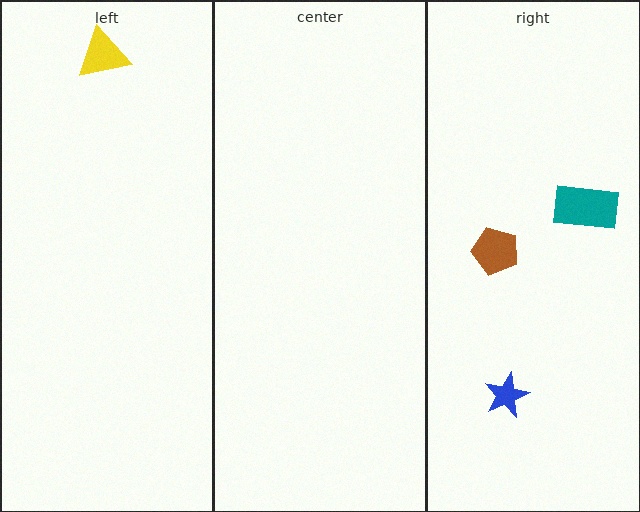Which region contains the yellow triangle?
The left region.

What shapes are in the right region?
The blue star, the teal rectangle, the brown pentagon.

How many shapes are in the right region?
3.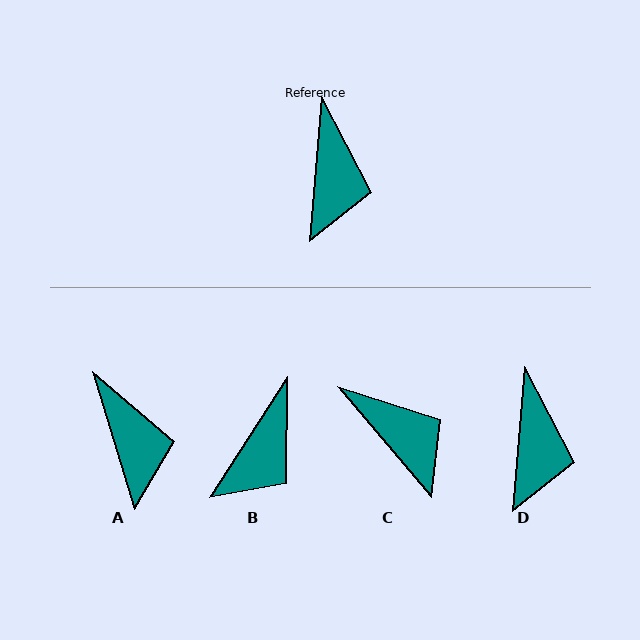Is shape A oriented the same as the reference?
No, it is off by about 21 degrees.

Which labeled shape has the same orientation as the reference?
D.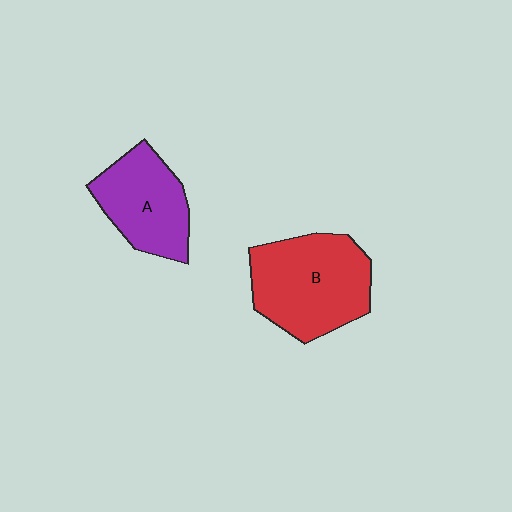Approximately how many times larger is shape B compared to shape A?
Approximately 1.3 times.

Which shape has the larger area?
Shape B (red).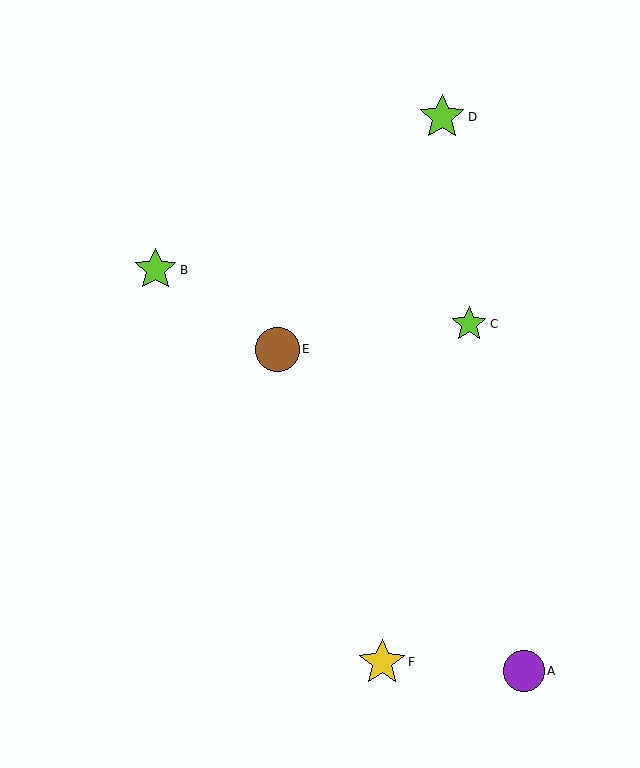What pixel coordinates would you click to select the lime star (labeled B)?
Click at (156, 270) to select the lime star B.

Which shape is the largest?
The yellow star (labeled F) is the largest.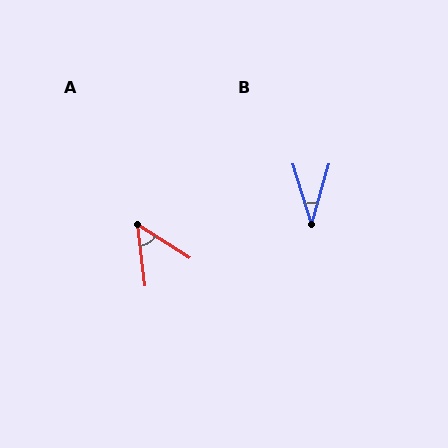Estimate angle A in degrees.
Approximately 50 degrees.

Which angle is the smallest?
B, at approximately 33 degrees.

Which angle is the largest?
A, at approximately 50 degrees.